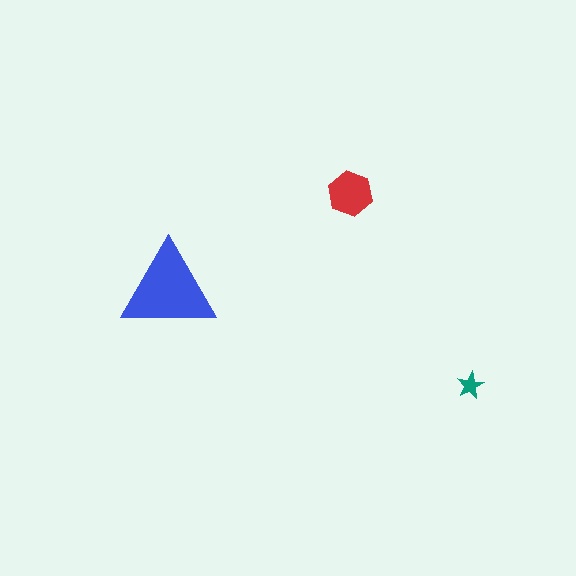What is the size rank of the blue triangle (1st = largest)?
1st.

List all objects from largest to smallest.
The blue triangle, the red hexagon, the teal star.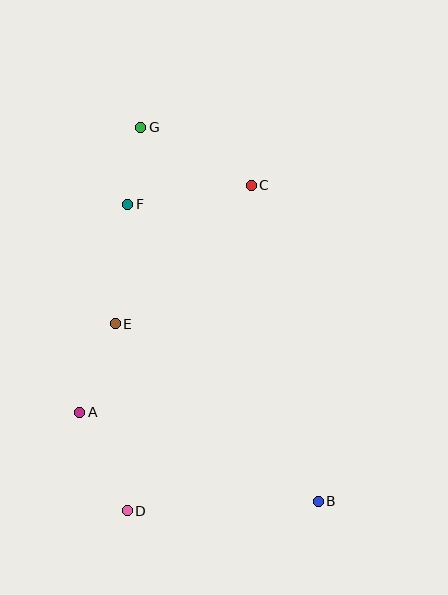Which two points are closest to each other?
Points F and G are closest to each other.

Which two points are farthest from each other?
Points B and G are farthest from each other.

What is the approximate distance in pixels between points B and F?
The distance between B and F is approximately 352 pixels.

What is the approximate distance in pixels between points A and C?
The distance between A and C is approximately 285 pixels.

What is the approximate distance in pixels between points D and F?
The distance between D and F is approximately 306 pixels.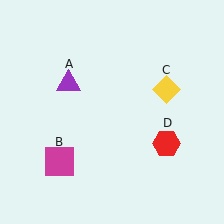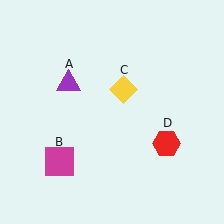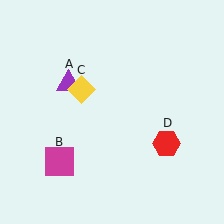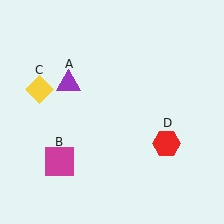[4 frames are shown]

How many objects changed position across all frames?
1 object changed position: yellow diamond (object C).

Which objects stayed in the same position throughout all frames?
Purple triangle (object A) and magenta square (object B) and red hexagon (object D) remained stationary.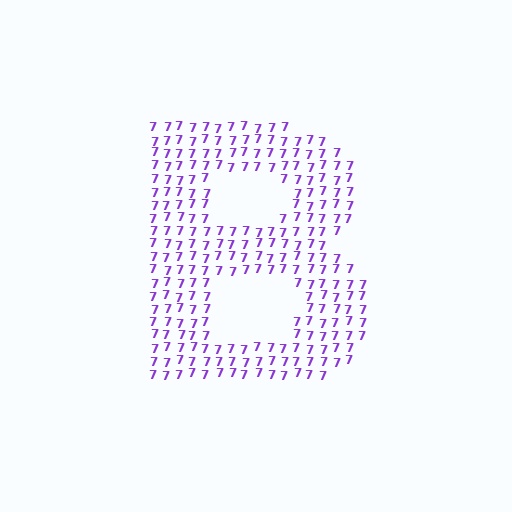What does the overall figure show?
The overall figure shows the letter B.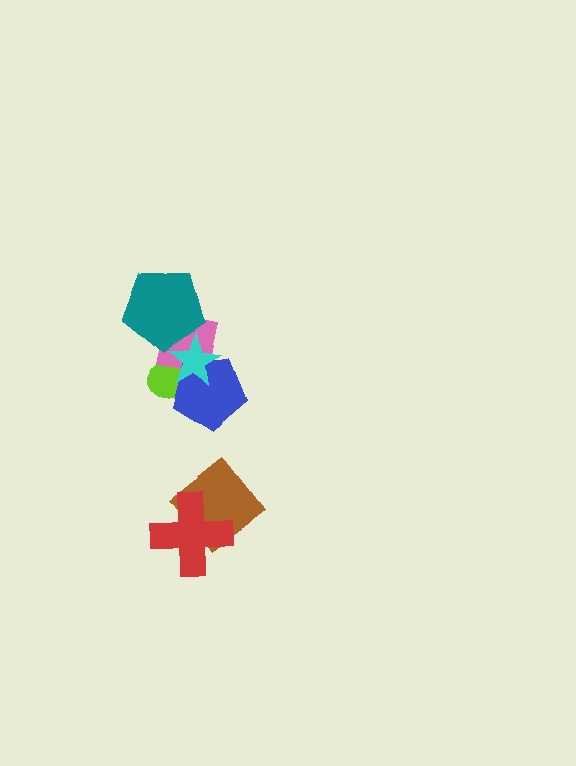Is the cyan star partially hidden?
No, no other shape covers it.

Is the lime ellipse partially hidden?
Yes, it is partially covered by another shape.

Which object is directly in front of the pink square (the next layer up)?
The blue pentagon is directly in front of the pink square.